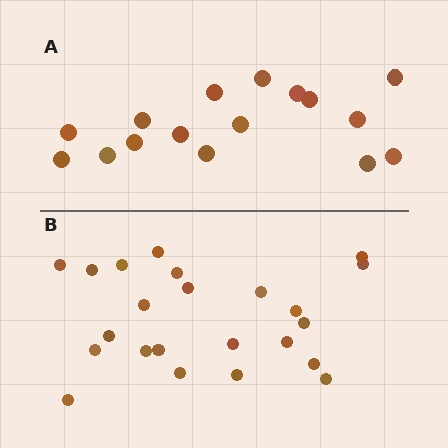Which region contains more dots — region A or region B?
Region B (the bottom region) has more dots.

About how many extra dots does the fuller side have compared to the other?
Region B has roughly 8 or so more dots than region A.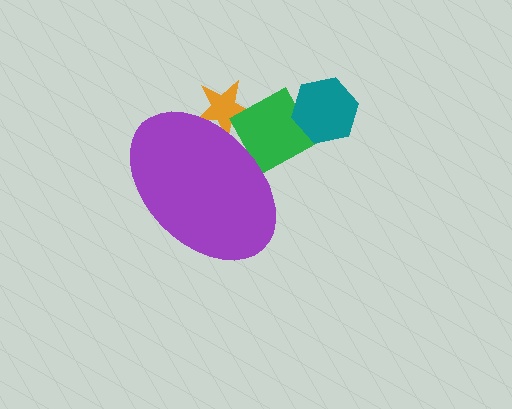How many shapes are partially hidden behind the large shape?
2 shapes are partially hidden.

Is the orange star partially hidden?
Yes, the orange star is partially hidden behind the purple ellipse.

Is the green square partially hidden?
Yes, the green square is partially hidden behind the purple ellipse.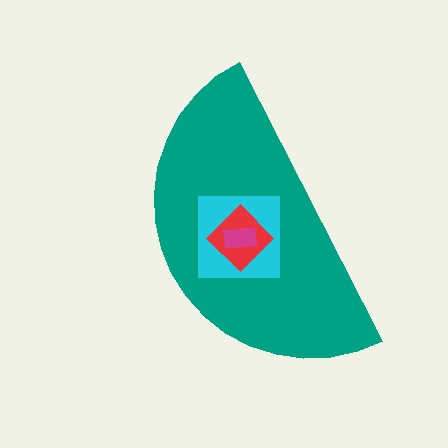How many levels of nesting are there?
4.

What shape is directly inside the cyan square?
The red diamond.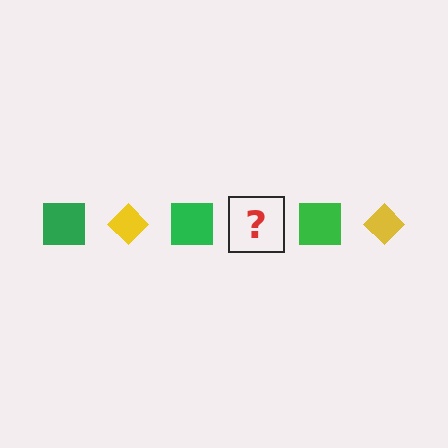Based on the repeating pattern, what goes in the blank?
The blank should be a yellow diamond.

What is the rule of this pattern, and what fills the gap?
The rule is that the pattern alternates between green square and yellow diamond. The gap should be filled with a yellow diamond.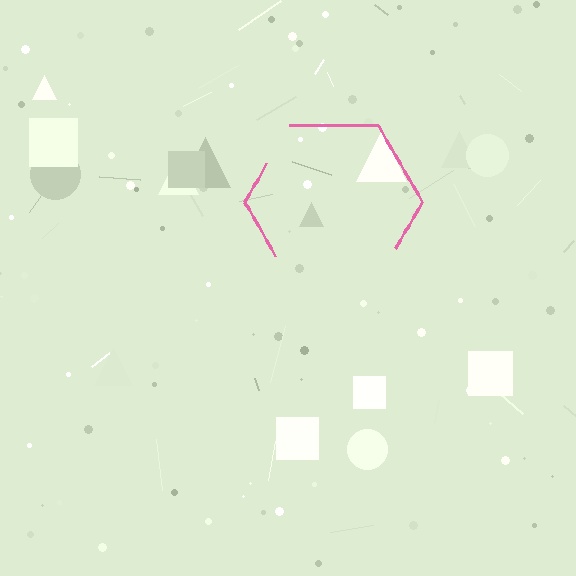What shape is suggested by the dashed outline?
The dashed outline suggests a hexagon.